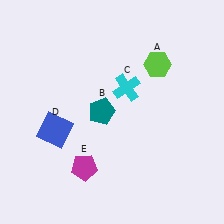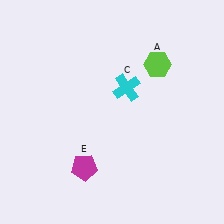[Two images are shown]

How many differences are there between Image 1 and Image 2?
There are 2 differences between the two images.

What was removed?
The teal pentagon (B), the blue square (D) were removed in Image 2.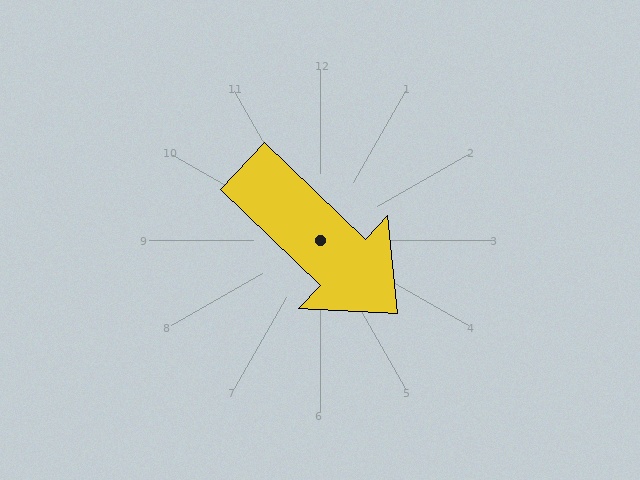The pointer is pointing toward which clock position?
Roughly 4 o'clock.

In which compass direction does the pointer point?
Southeast.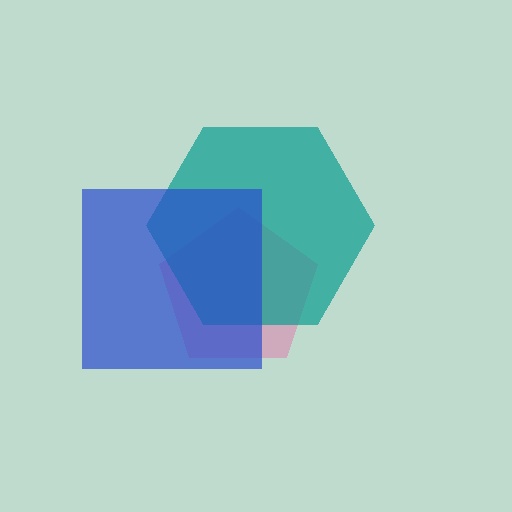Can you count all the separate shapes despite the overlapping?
Yes, there are 3 separate shapes.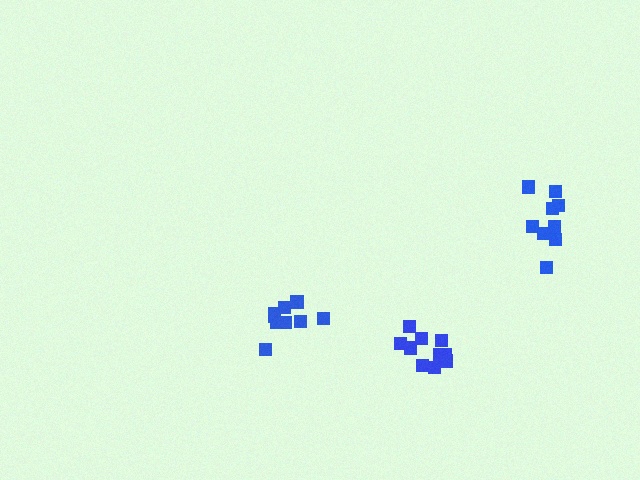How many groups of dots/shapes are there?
There are 3 groups.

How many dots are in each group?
Group 1: 10 dots, Group 2: 9 dots, Group 3: 9 dots (28 total).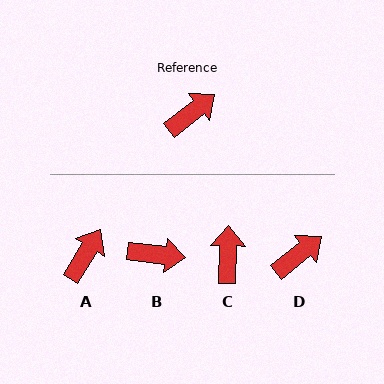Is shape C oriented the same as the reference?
No, it is off by about 51 degrees.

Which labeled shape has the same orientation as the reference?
D.